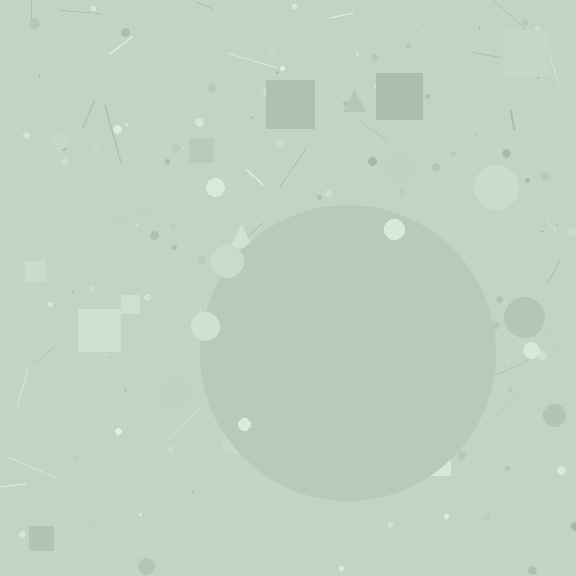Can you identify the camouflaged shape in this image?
The camouflaged shape is a circle.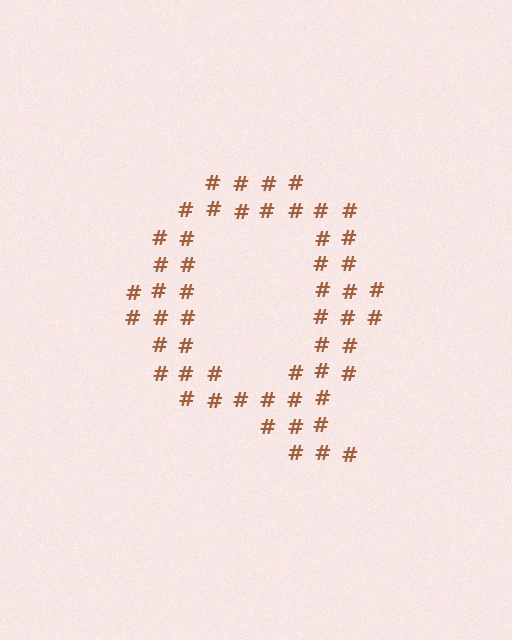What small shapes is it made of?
It is made of small hash symbols.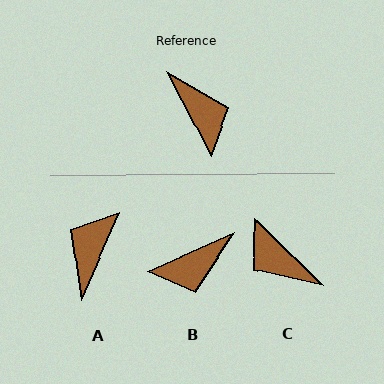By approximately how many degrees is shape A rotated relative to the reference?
Approximately 128 degrees counter-clockwise.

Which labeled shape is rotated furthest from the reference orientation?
C, about 162 degrees away.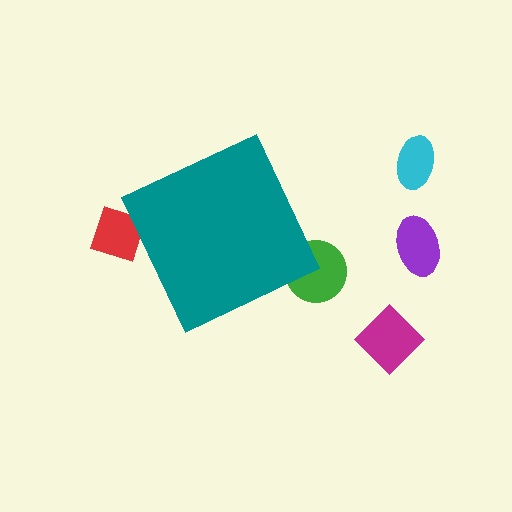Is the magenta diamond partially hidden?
No, the magenta diamond is fully visible.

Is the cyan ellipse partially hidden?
No, the cyan ellipse is fully visible.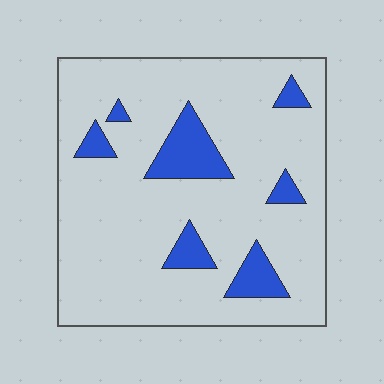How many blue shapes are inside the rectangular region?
7.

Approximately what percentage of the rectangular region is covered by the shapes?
Approximately 15%.